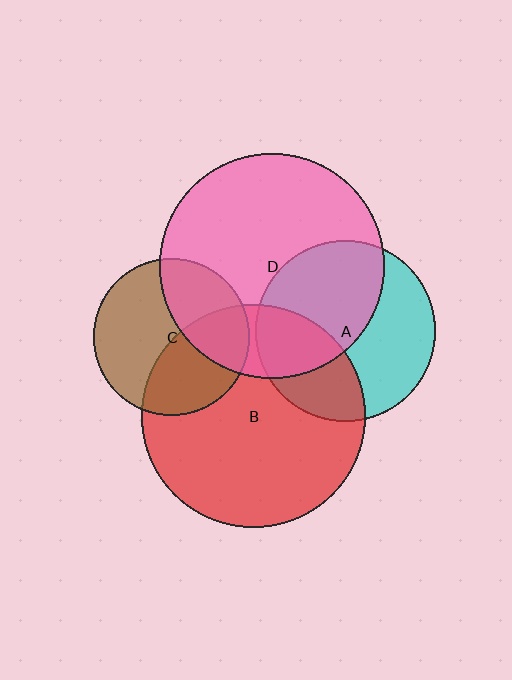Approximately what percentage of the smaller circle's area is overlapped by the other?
Approximately 40%.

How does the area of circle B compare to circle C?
Approximately 2.0 times.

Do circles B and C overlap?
Yes.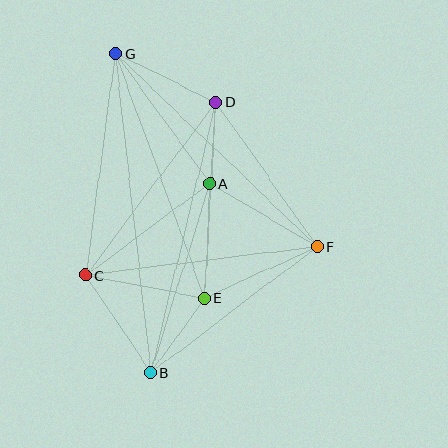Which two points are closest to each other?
Points A and D are closest to each other.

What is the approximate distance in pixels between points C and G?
The distance between C and G is approximately 223 pixels.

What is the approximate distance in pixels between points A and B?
The distance between A and B is approximately 199 pixels.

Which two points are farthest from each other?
Points B and G are farthest from each other.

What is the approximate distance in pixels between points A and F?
The distance between A and F is approximately 125 pixels.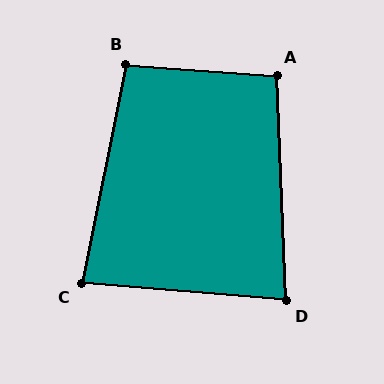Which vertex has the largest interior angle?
B, at approximately 97 degrees.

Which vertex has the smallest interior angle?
D, at approximately 83 degrees.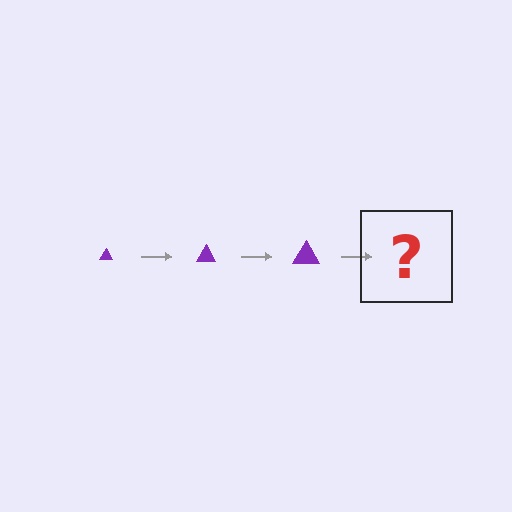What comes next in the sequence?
The next element should be a purple triangle, larger than the previous one.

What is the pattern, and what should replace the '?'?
The pattern is that the triangle gets progressively larger each step. The '?' should be a purple triangle, larger than the previous one.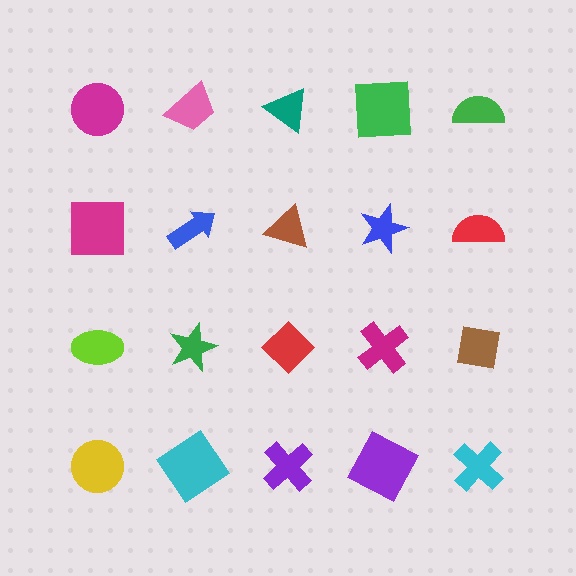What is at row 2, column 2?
A blue arrow.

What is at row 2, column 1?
A magenta square.